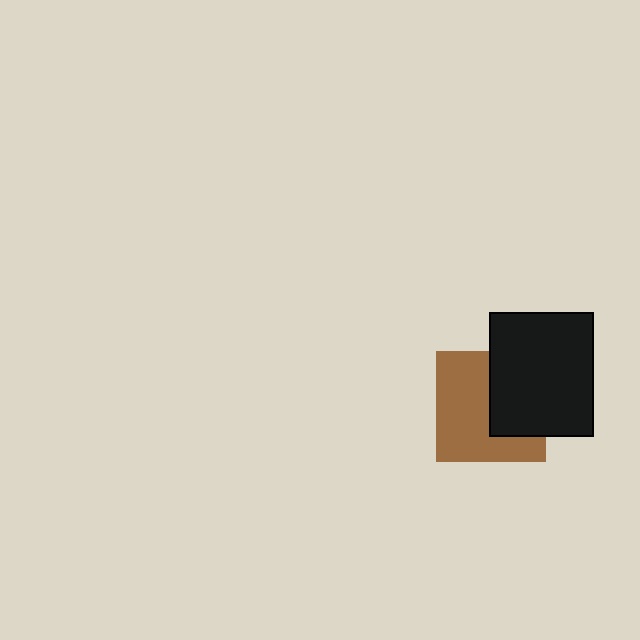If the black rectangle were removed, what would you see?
You would see the complete brown square.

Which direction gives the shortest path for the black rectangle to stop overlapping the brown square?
Moving right gives the shortest separation.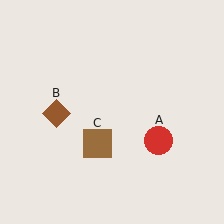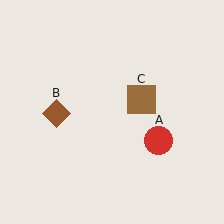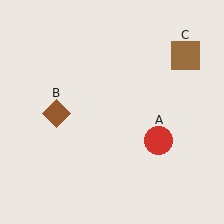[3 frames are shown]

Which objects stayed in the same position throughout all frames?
Red circle (object A) and brown diamond (object B) remained stationary.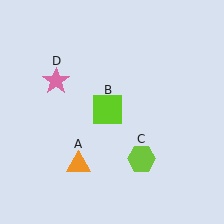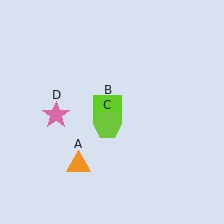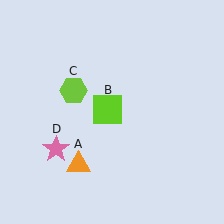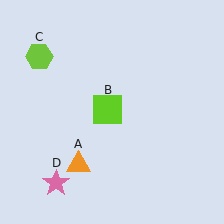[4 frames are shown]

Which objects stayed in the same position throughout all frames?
Orange triangle (object A) and lime square (object B) remained stationary.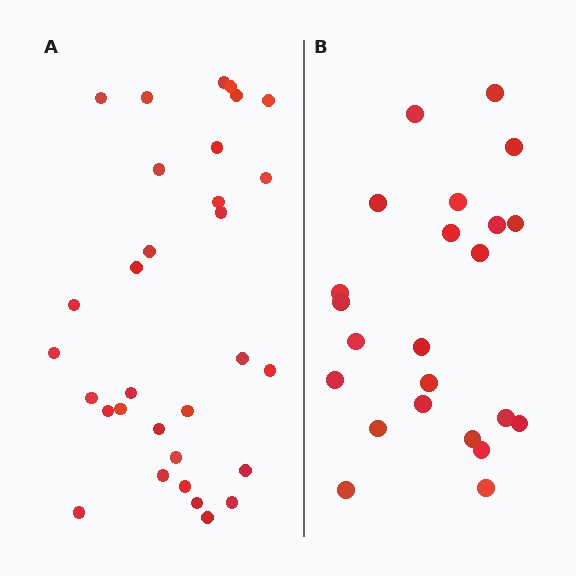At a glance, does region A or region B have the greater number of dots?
Region A (the left region) has more dots.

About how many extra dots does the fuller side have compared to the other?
Region A has roughly 8 or so more dots than region B.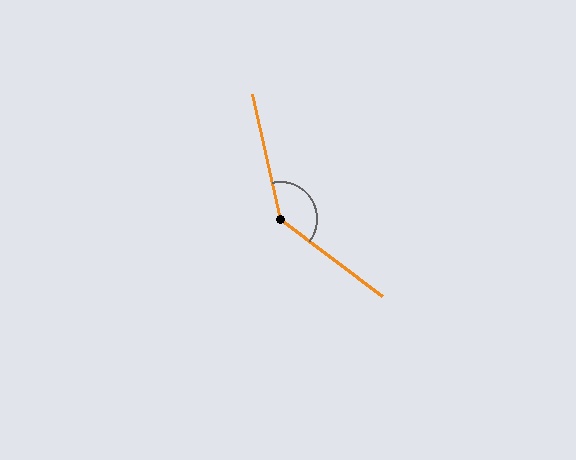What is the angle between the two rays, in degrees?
Approximately 140 degrees.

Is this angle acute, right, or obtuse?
It is obtuse.